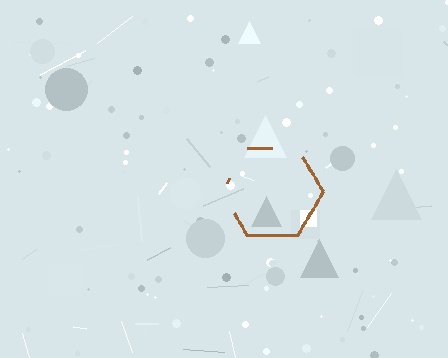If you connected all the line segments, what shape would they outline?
They would outline a hexagon.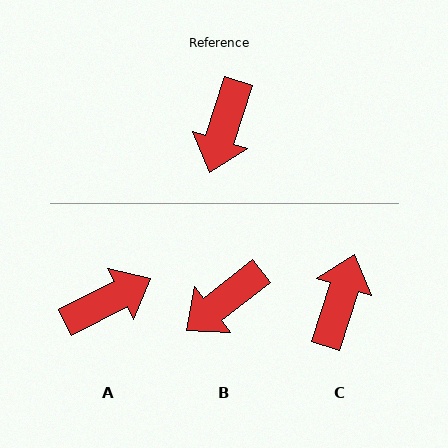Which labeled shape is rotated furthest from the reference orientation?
C, about 180 degrees away.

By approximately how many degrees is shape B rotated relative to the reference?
Approximately 34 degrees clockwise.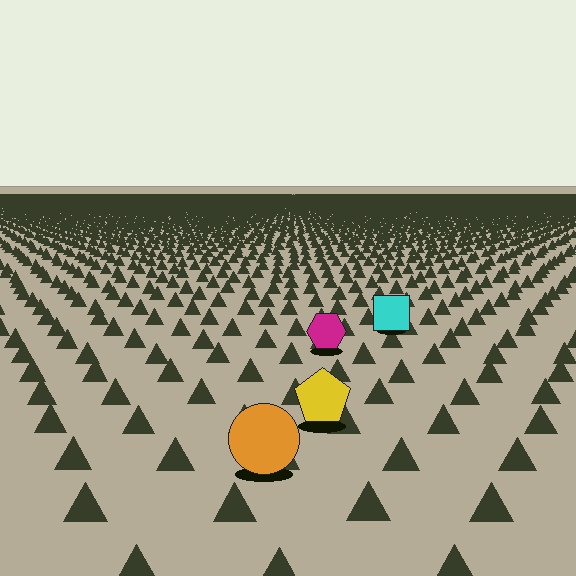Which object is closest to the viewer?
The orange circle is closest. The texture marks near it are larger and more spread out.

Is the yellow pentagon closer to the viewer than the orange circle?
No. The orange circle is closer — you can tell from the texture gradient: the ground texture is coarser near it.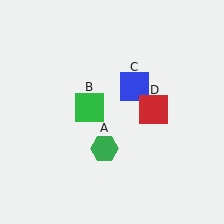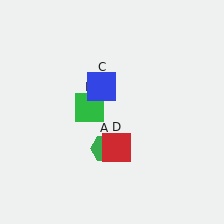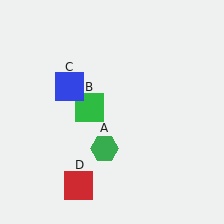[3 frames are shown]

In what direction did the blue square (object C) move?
The blue square (object C) moved left.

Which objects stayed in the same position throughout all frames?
Green hexagon (object A) and green square (object B) remained stationary.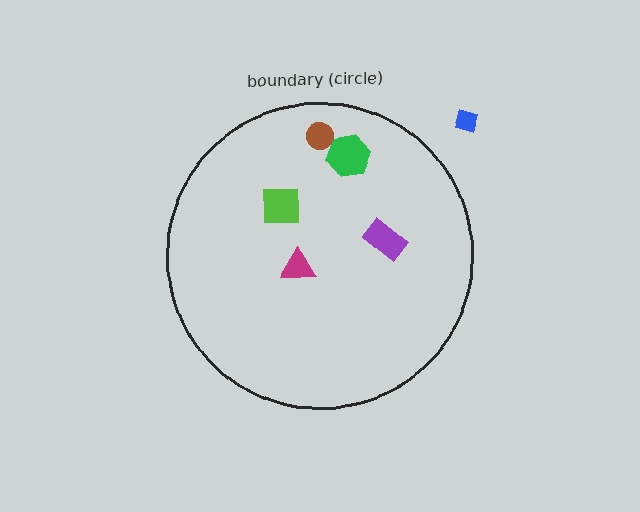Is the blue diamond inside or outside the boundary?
Outside.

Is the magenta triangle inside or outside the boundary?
Inside.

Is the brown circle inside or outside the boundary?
Inside.